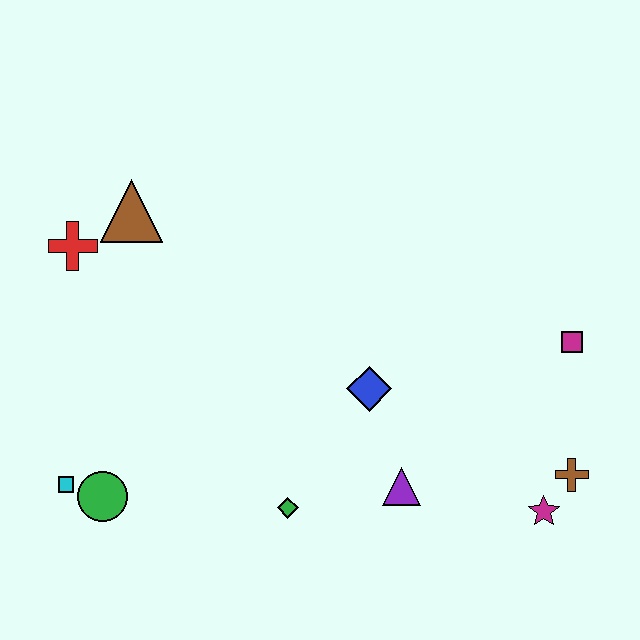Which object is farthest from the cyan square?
The magenta square is farthest from the cyan square.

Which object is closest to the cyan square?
The green circle is closest to the cyan square.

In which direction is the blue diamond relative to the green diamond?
The blue diamond is above the green diamond.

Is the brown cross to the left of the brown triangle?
No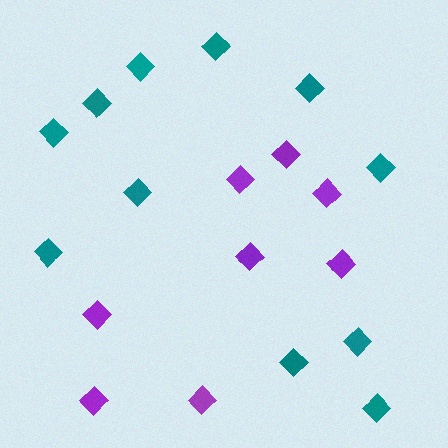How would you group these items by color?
There are 2 groups: one group of purple diamonds (8) and one group of teal diamonds (11).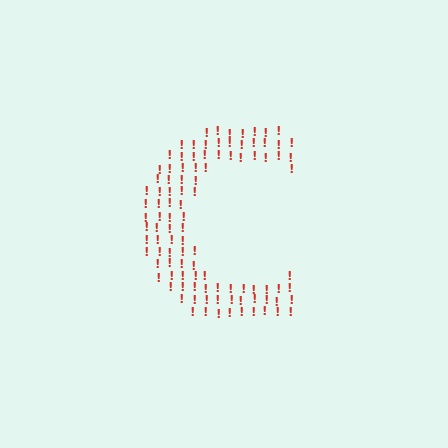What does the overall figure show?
The overall figure shows the letter C.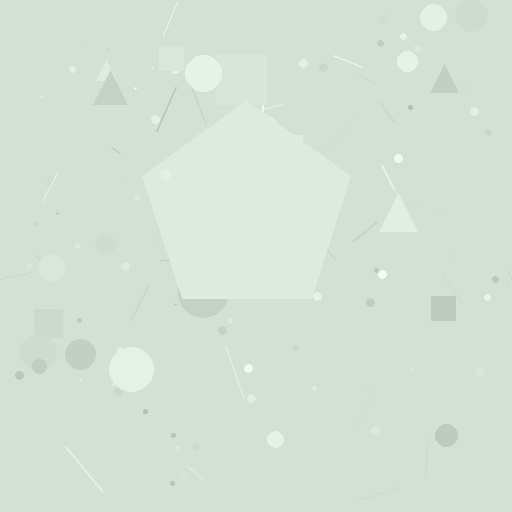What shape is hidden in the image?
A pentagon is hidden in the image.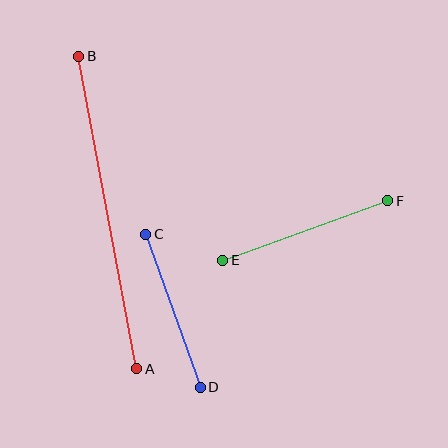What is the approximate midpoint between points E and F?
The midpoint is at approximately (305, 231) pixels.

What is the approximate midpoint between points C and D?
The midpoint is at approximately (173, 311) pixels.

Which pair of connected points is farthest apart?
Points A and B are farthest apart.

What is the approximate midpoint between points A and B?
The midpoint is at approximately (108, 212) pixels.